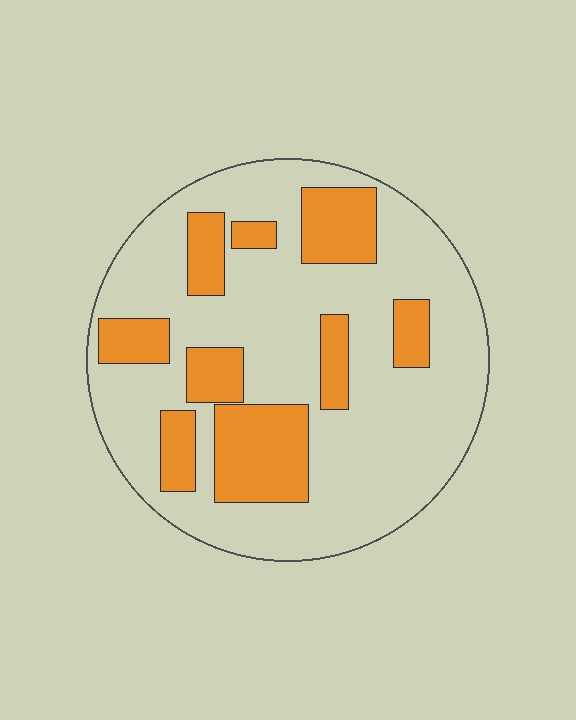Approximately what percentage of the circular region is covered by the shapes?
Approximately 25%.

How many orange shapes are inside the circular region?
9.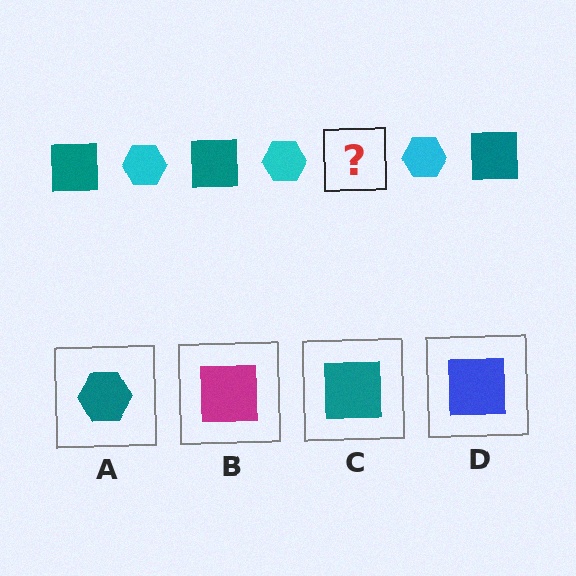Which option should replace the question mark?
Option C.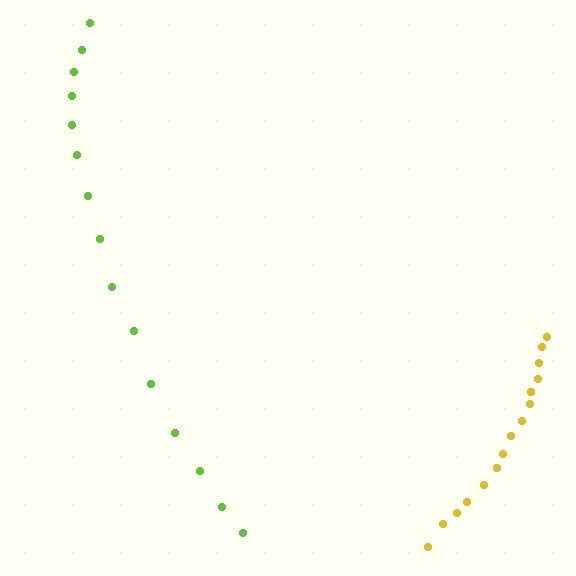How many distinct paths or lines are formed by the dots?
There are 2 distinct paths.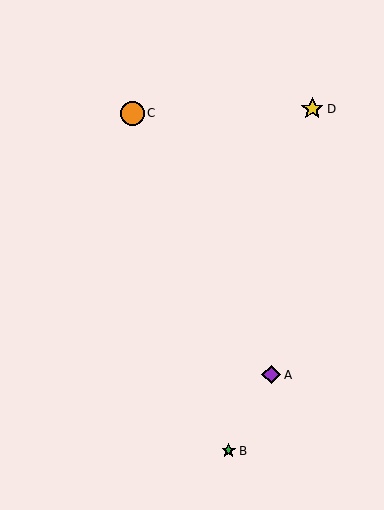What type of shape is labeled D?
Shape D is a yellow star.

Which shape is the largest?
The orange circle (labeled C) is the largest.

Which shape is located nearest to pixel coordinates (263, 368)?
The purple diamond (labeled A) at (271, 375) is nearest to that location.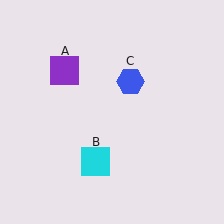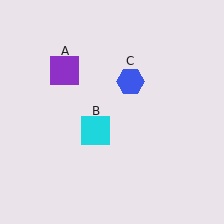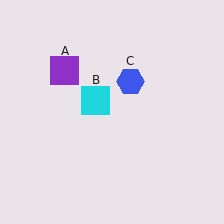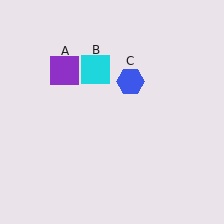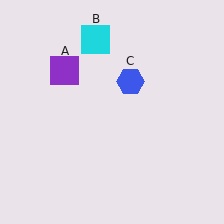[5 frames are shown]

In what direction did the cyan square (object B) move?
The cyan square (object B) moved up.